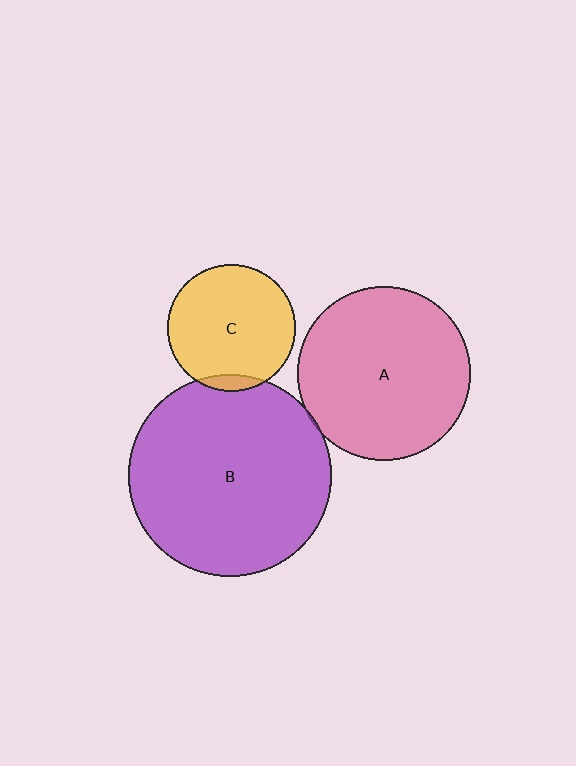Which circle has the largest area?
Circle B (purple).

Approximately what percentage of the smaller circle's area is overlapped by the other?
Approximately 5%.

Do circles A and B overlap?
Yes.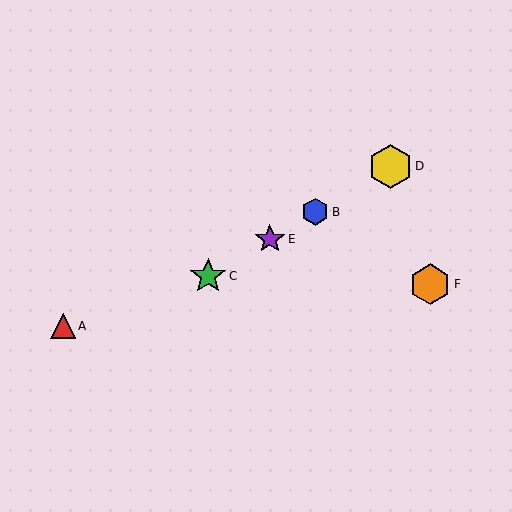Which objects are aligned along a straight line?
Objects B, C, D, E are aligned along a straight line.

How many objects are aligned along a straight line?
4 objects (B, C, D, E) are aligned along a straight line.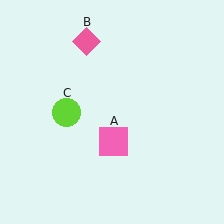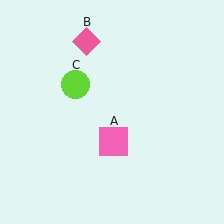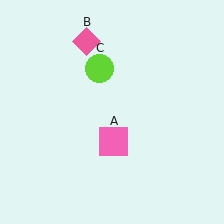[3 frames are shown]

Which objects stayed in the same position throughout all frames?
Pink square (object A) and pink diamond (object B) remained stationary.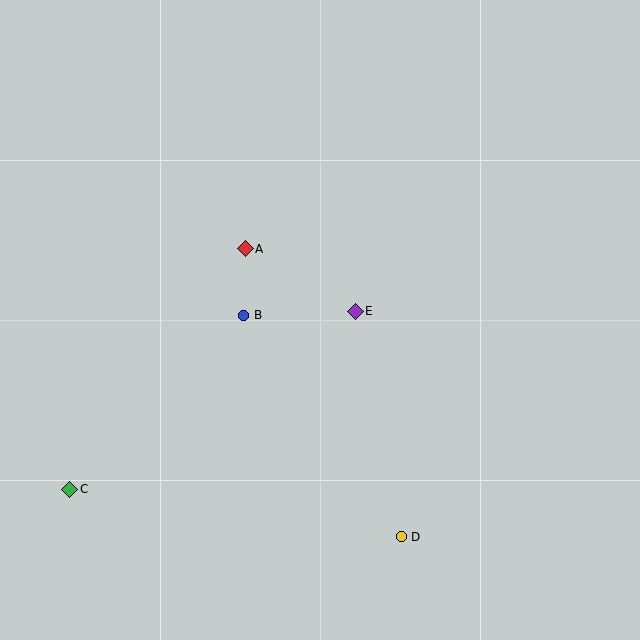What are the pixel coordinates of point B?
Point B is at (244, 315).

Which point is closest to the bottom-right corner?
Point D is closest to the bottom-right corner.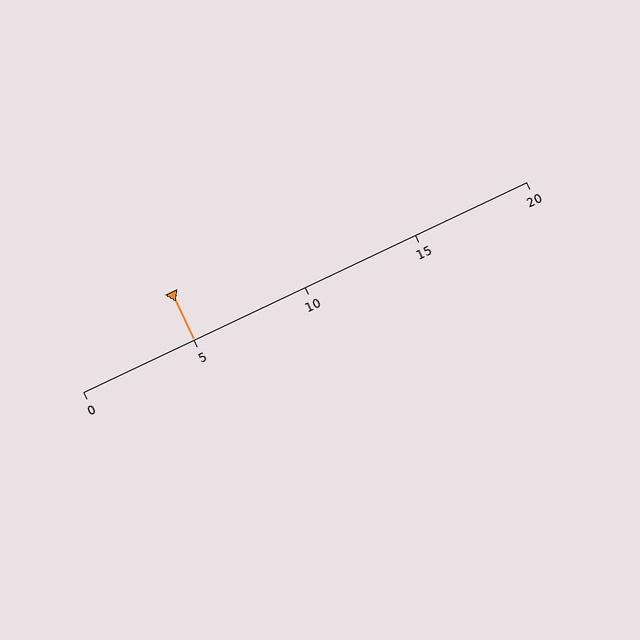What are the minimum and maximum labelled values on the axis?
The axis runs from 0 to 20.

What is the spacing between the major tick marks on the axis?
The major ticks are spaced 5 apart.